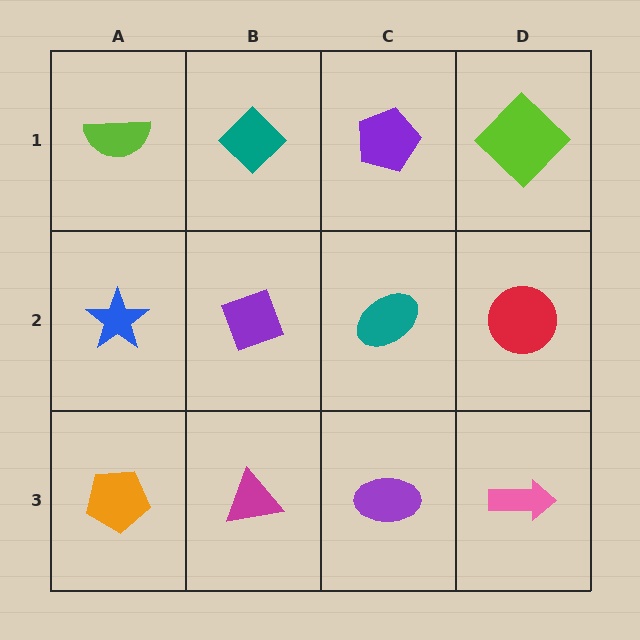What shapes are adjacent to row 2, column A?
A lime semicircle (row 1, column A), an orange pentagon (row 3, column A), a purple diamond (row 2, column B).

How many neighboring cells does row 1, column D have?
2.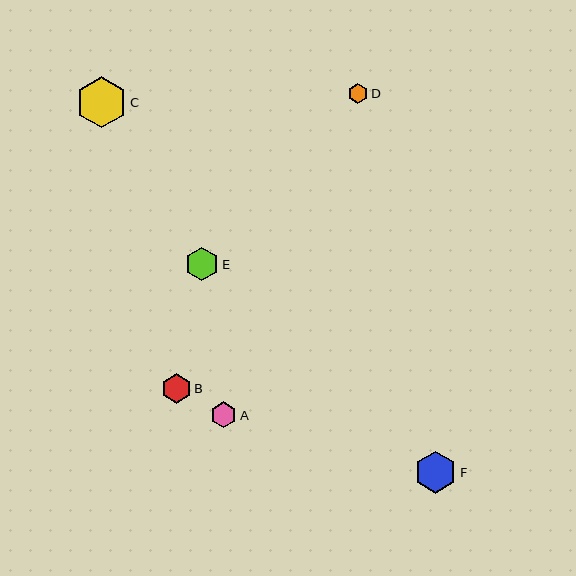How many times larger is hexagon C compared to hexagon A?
Hexagon C is approximately 1.9 times the size of hexagon A.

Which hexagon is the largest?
Hexagon C is the largest with a size of approximately 51 pixels.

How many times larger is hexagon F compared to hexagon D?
Hexagon F is approximately 2.2 times the size of hexagon D.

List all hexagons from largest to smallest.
From largest to smallest: C, F, E, B, A, D.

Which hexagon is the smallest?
Hexagon D is the smallest with a size of approximately 19 pixels.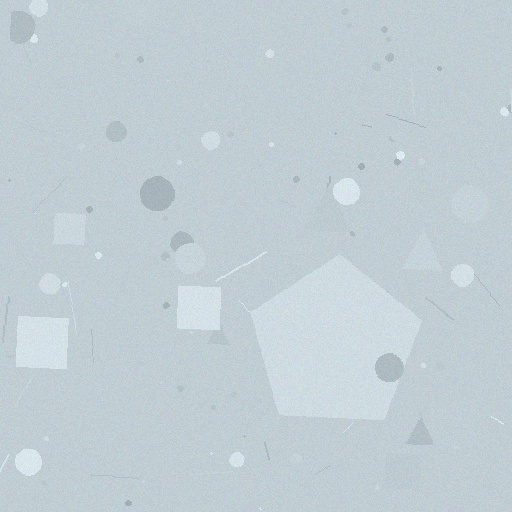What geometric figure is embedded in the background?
A pentagon is embedded in the background.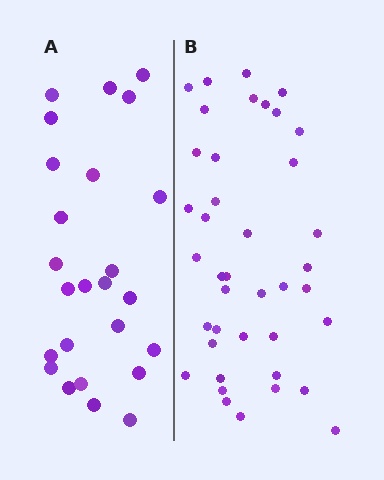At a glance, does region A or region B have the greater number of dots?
Region B (the right region) has more dots.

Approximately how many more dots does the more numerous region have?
Region B has approximately 15 more dots than region A.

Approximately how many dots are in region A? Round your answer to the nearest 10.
About 20 dots. (The exact count is 25, which rounds to 20.)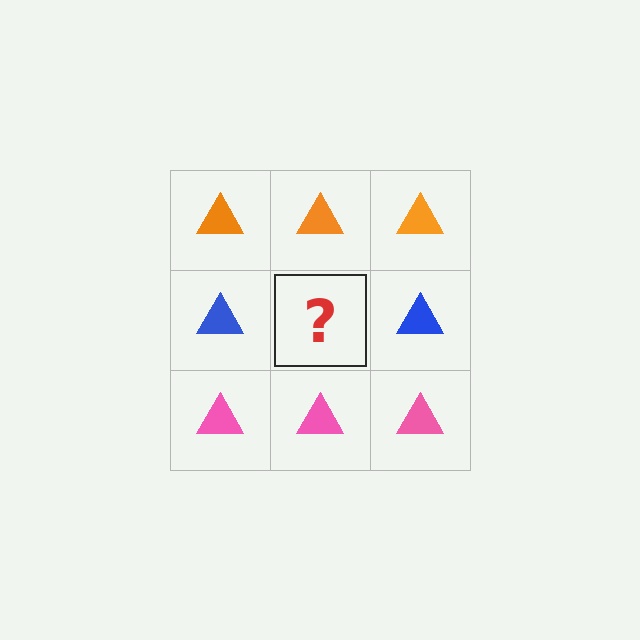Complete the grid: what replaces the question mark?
The question mark should be replaced with a blue triangle.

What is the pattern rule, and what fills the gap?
The rule is that each row has a consistent color. The gap should be filled with a blue triangle.